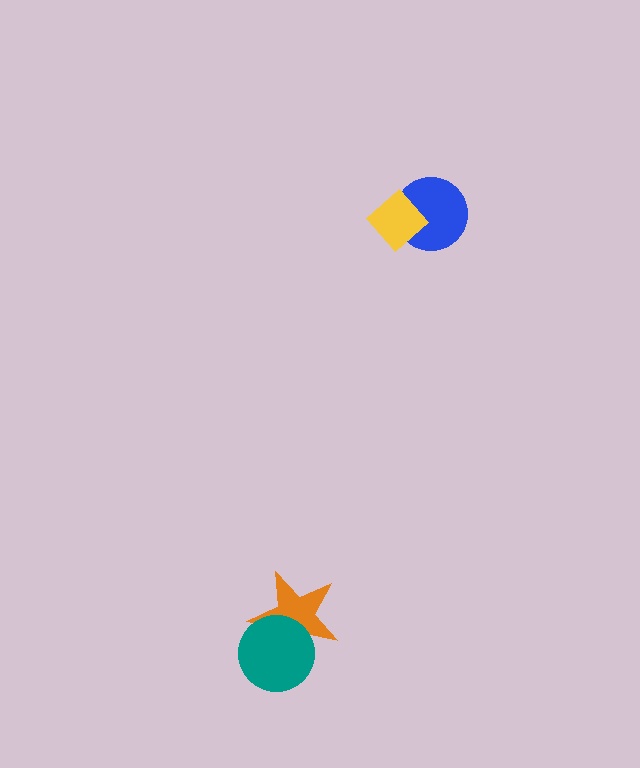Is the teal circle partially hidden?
No, no other shape covers it.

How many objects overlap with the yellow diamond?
1 object overlaps with the yellow diamond.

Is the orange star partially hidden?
Yes, it is partially covered by another shape.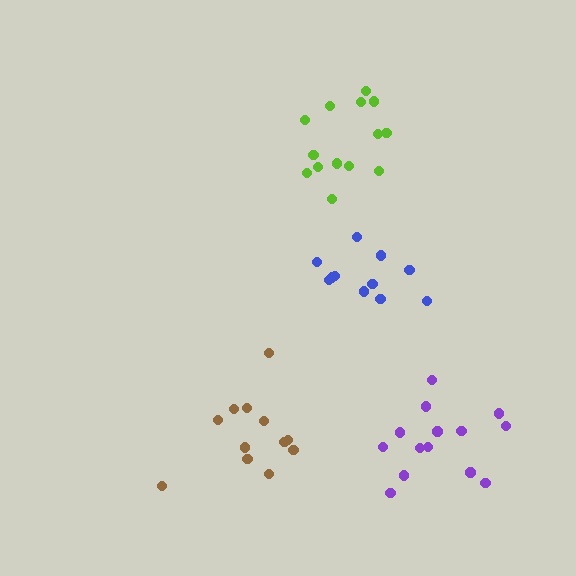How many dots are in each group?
Group 1: 15 dots, Group 2: 12 dots, Group 3: 14 dots, Group 4: 11 dots (52 total).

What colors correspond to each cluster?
The clusters are colored: purple, brown, lime, blue.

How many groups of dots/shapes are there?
There are 4 groups.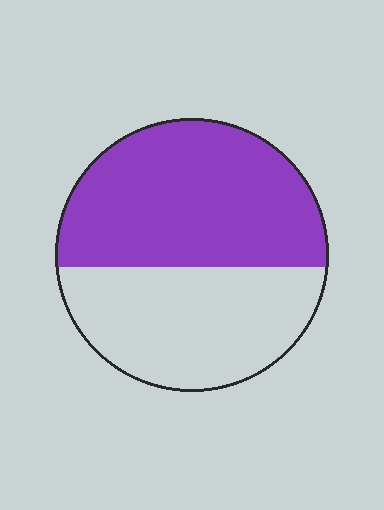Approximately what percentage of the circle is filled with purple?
Approximately 55%.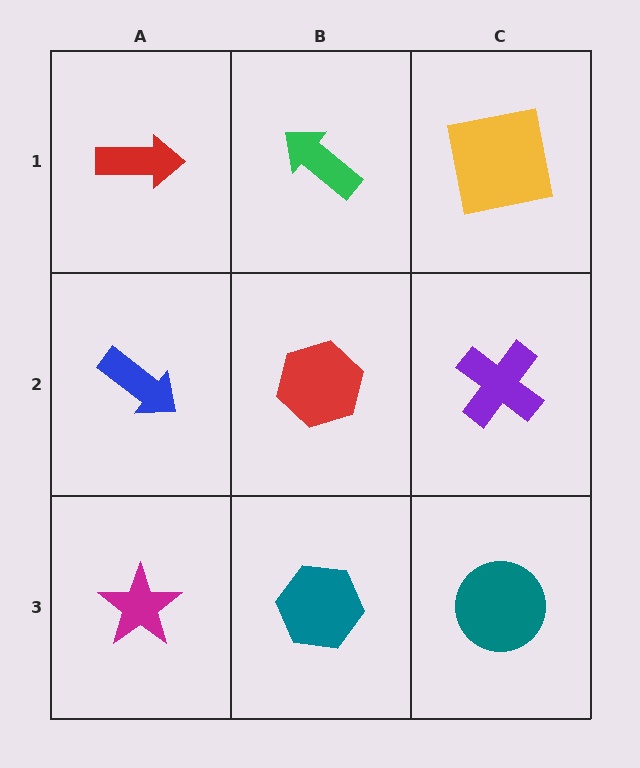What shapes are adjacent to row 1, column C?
A purple cross (row 2, column C), a green arrow (row 1, column B).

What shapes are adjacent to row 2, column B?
A green arrow (row 1, column B), a teal hexagon (row 3, column B), a blue arrow (row 2, column A), a purple cross (row 2, column C).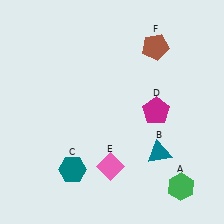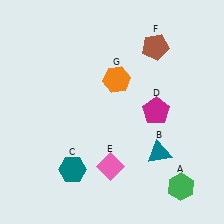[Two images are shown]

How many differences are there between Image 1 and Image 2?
There is 1 difference between the two images.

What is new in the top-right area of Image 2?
An orange hexagon (G) was added in the top-right area of Image 2.